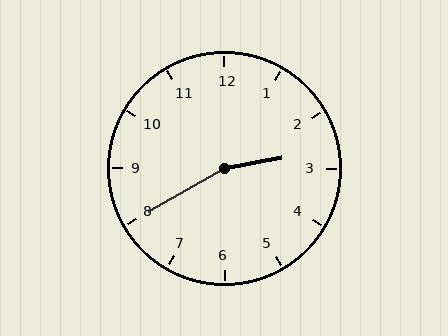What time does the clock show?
2:40.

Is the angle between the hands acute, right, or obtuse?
It is obtuse.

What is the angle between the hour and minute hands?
Approximately 160 degrees.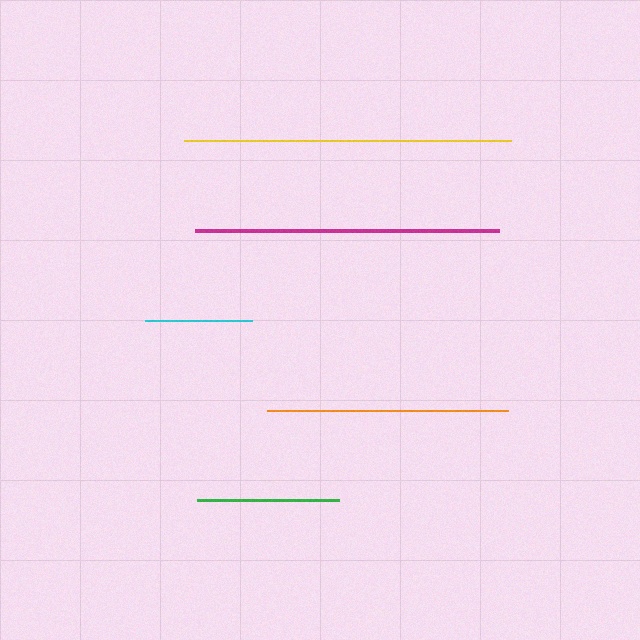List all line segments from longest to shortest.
From longest to shortest: yellow, magenta, orange, green, cyan.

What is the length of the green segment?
The green segment is approximately 141 pixels long.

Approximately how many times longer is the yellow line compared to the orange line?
The yellow line is approximately 1.4 times the length of the orange line.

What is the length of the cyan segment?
The cyan segment is approximately 107 pixels long.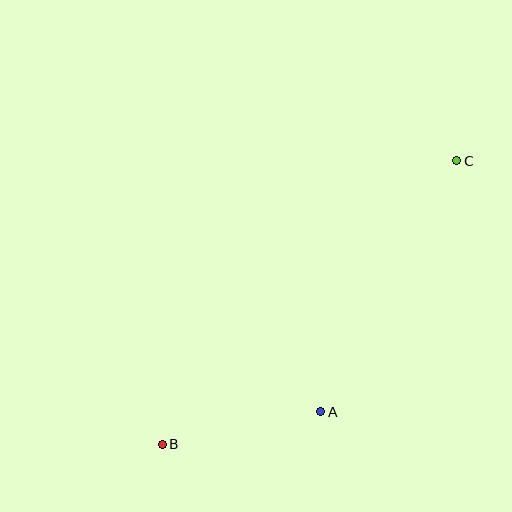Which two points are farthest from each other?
Points B and C are farthest from each other.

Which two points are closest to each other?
Points A and B are closest to each other.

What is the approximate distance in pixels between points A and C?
The distance between A and C is approximately 286 pixels.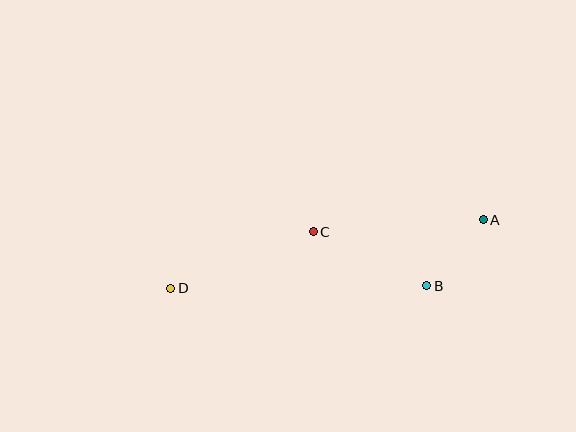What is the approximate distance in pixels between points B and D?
The distance between B and D is approximately 256 pixels.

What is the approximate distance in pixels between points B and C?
The distance between B and C is approximately 126 pixels.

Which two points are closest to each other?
Points A and B are closest to each other.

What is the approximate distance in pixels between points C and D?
The distance between C and D is approximately 153 pixels.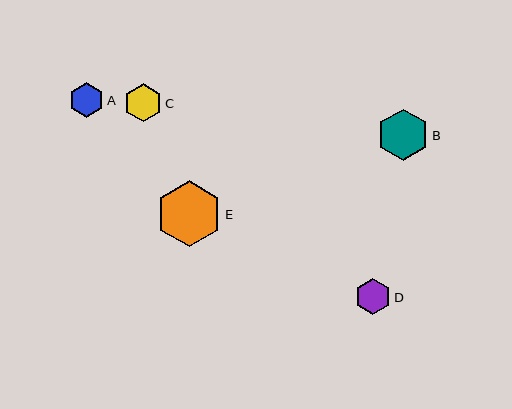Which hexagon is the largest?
Hexagon E is the largest with a size of approximately 66 pixels.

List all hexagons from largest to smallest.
From largest to smallest: E, B, C, D, A.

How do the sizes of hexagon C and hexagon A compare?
Hexagon C and hexagon A are approximately the same size.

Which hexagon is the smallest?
Hexagon A is the smallest with a size of approximately 35 pixels.